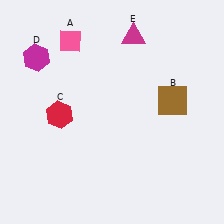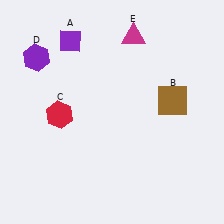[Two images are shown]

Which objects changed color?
A changed from pink to purple. D changed from magenta to purple.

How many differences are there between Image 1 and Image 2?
There are 2 differences between the two images.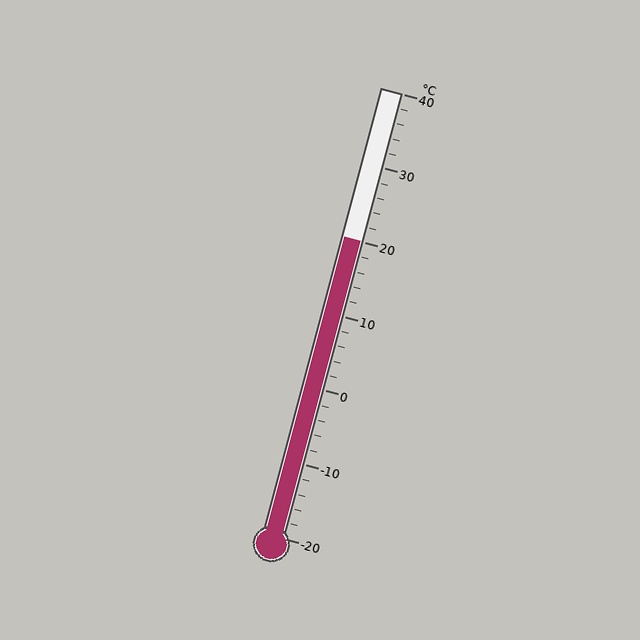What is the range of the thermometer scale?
The thermometer scale ranges from -20°C to 40°C.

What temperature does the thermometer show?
The thermometer shows approximately 20°C.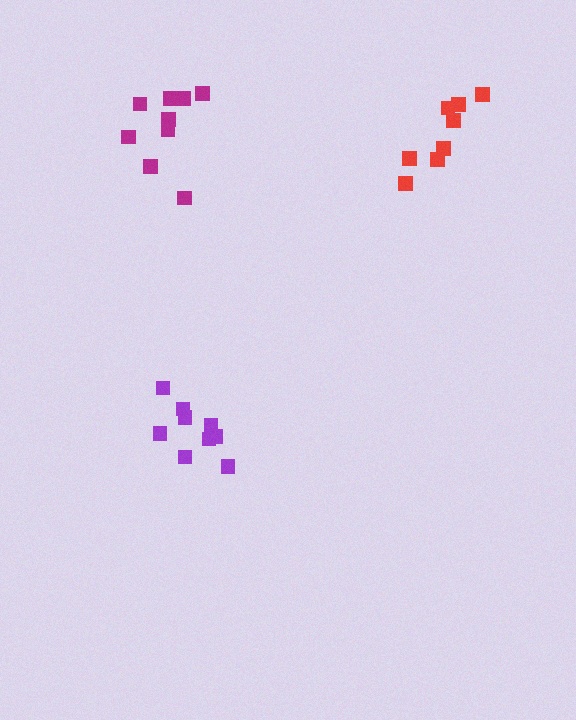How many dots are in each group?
Group 1: 9 dots, Group 2: 8 dots, Group 3: 10 dots (27 total).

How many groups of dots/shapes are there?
There are 3 groups.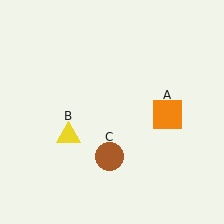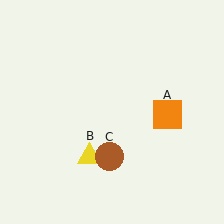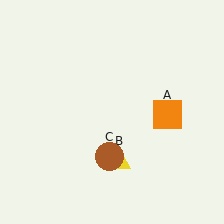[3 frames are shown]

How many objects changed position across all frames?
1 object changed position: yellow triangle (object B).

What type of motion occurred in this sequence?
The yellow triangle (object B) rotated counterclockwise around the center of the scene.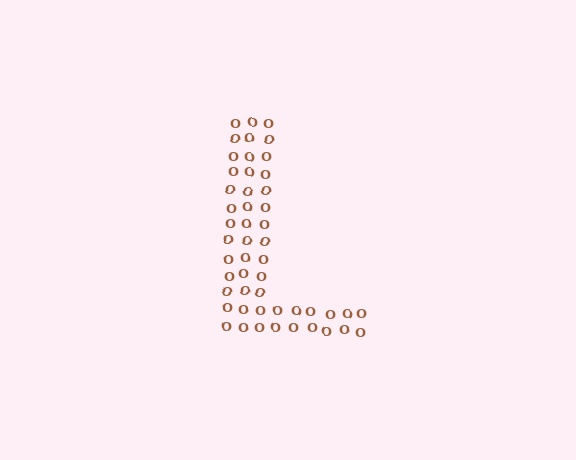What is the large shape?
The large shape is the letter L.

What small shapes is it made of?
It is made of small letter O's.